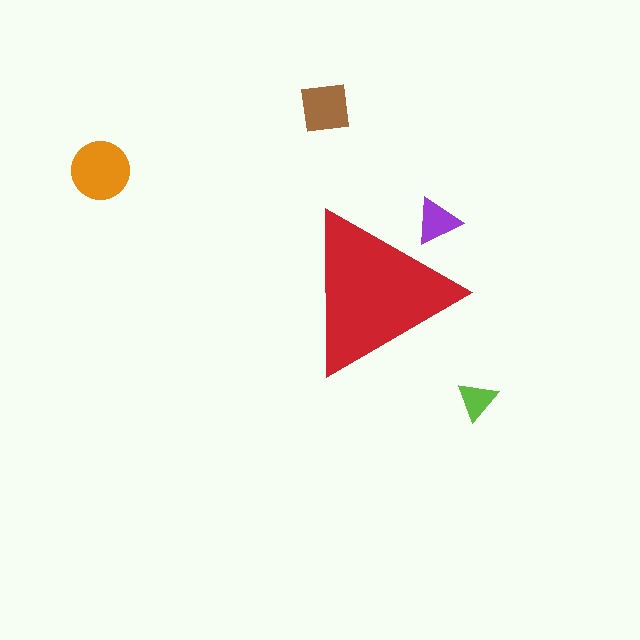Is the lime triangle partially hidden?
No, the lime triangle is fully visible.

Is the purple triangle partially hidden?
Yes, the purple triangle is partially hidden behind the red triangle.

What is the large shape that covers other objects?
A red triangle.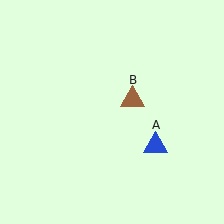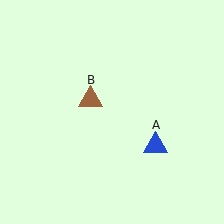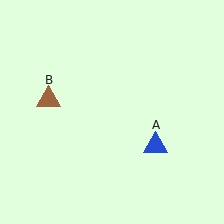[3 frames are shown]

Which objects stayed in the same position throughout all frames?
Blue triangle (object A) remained stationary.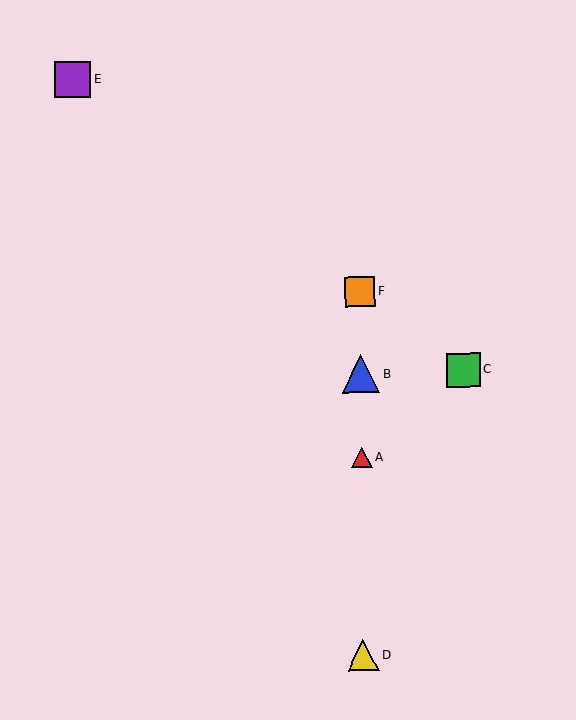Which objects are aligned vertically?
Objects A, B, D, F are aligned vertically.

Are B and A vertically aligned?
Yes, both are at x≈361.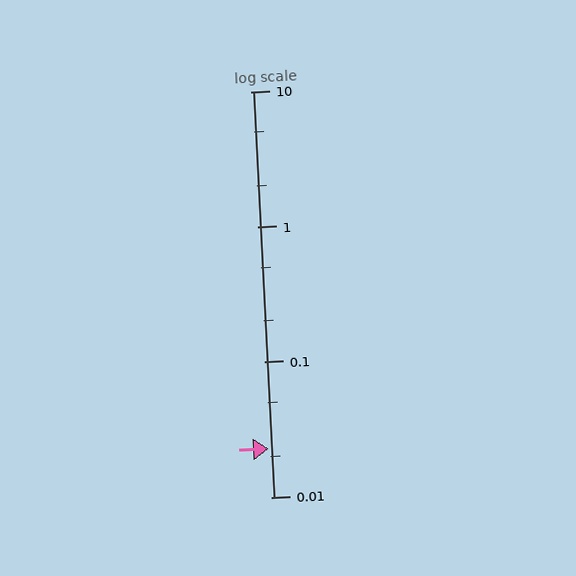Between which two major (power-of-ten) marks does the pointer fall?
The pointer is between 0.01 and 0.1.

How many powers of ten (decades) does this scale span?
The scale spans 3 decades, from 0.01 to 10.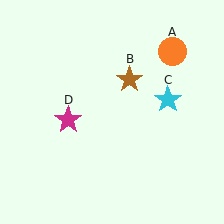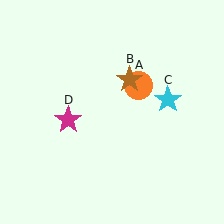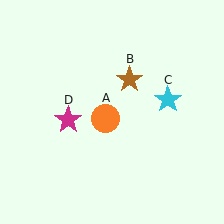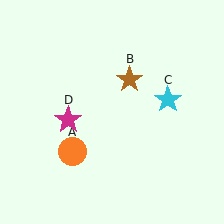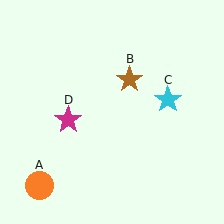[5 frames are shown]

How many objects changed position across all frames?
1 object changed position: orange circle (object A).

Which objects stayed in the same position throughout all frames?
Brown star (object B) and cyan star (object C) and magenta star (object D) remained stationary.